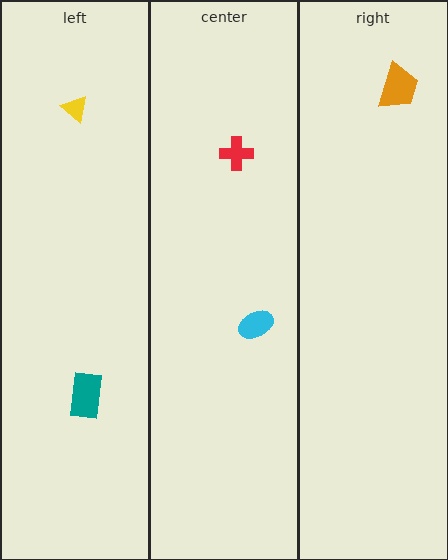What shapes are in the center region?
The red cross, the cyan ellipse.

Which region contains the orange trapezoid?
The right region.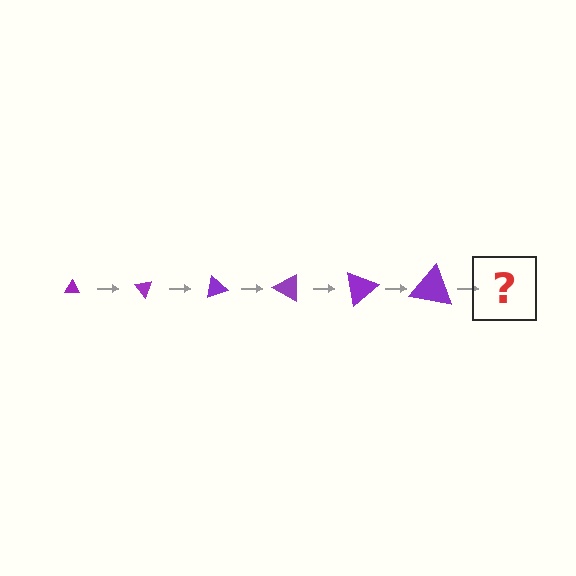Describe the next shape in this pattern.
It should be a triangle, larger than the previous one and rotated 300 degrees from the start.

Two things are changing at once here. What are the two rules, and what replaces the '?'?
The two rules are that the triangle grows larger each step and it rotates 50 degrees each step. The '?' should be a triangle, larger than the previous one and rotated 300 degrees from the start.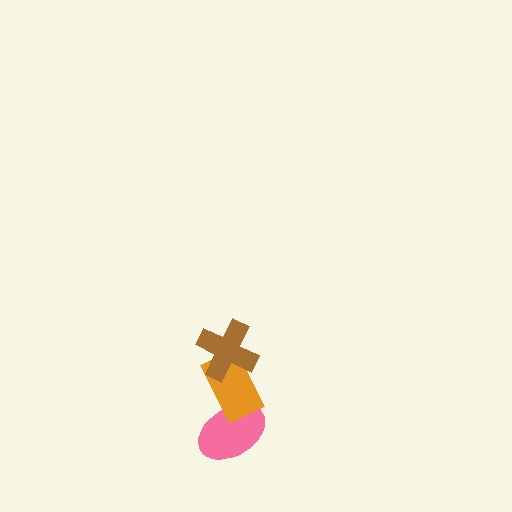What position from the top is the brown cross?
The brown cross is 1st from the top.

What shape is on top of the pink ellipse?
The orange rectangle is on top of the pink ellipse.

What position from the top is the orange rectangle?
The orange rectangle is 2nd from the top.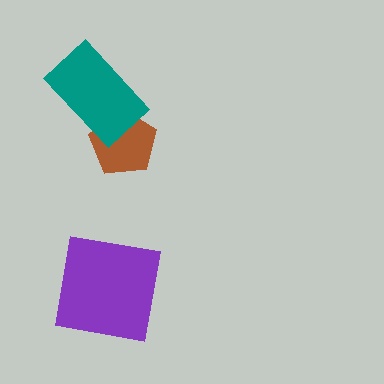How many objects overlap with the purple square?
0 objects overlap with the purple square.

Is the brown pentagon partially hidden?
Yes, it is partially covered by another shape.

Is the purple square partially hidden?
No, no other shape covers it.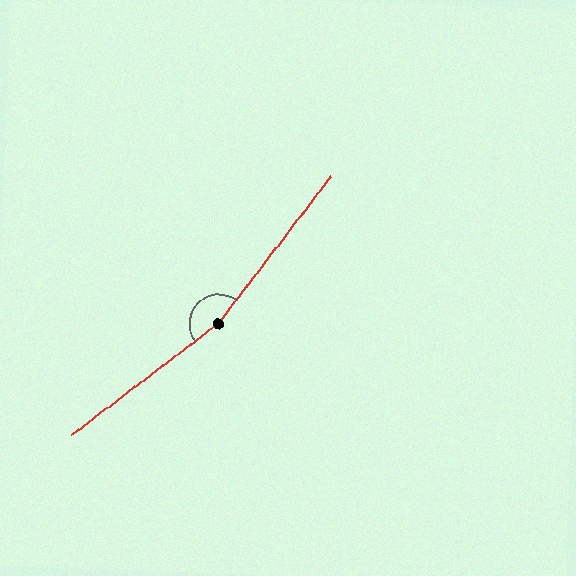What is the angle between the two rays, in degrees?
Approximately 165 degrees.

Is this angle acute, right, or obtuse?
It is obtuse.